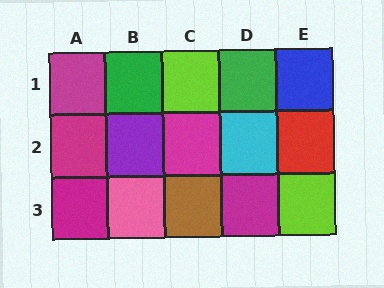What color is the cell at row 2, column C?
Magenta.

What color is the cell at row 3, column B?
Pink.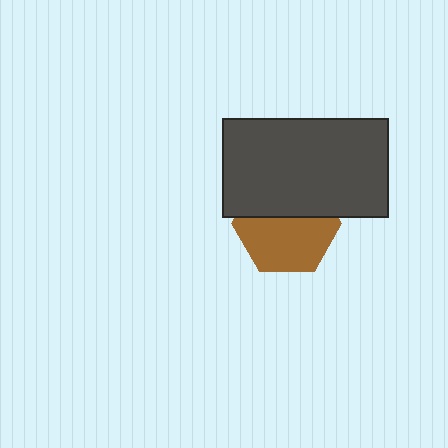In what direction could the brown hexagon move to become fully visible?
The brown hexagon could move down. That would shift it out from behind the dark gray rectangle entirely.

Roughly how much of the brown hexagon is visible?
About half of it is visible (roughly 58%).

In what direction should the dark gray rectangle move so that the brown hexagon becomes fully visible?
The dark gray rectangle should move up. That is the shortest direction to clear the overlap and leave the brown hexagon fully visible.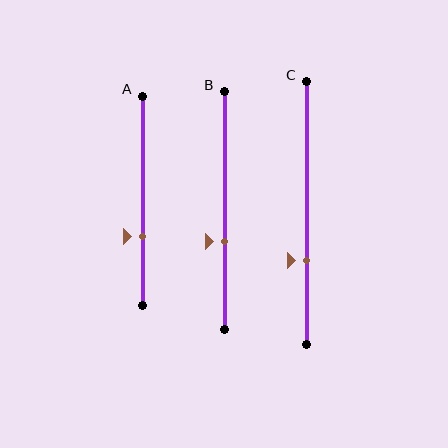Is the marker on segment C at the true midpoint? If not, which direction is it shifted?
No, the marker on segment C is shifted downward by about 18% of the segment length.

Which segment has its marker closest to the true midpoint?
Segment B has its marker closest to the true midpoint.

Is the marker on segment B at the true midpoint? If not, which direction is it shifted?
No, the marker on segment B is shifted downward by about 13% of the segment length.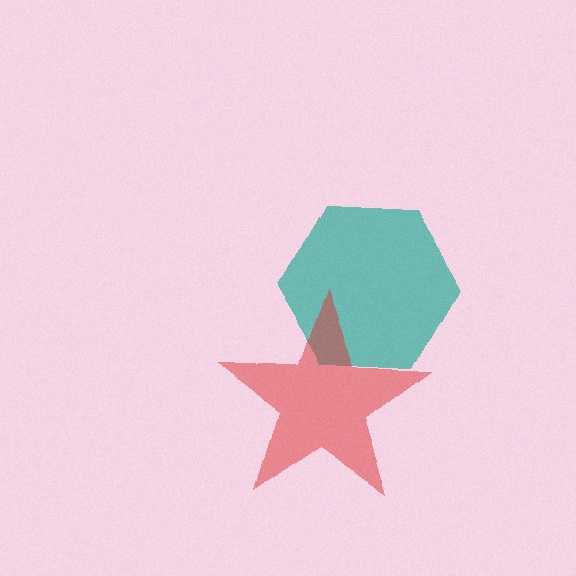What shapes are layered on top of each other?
The layered shapes are: a teal hexagon, a red star.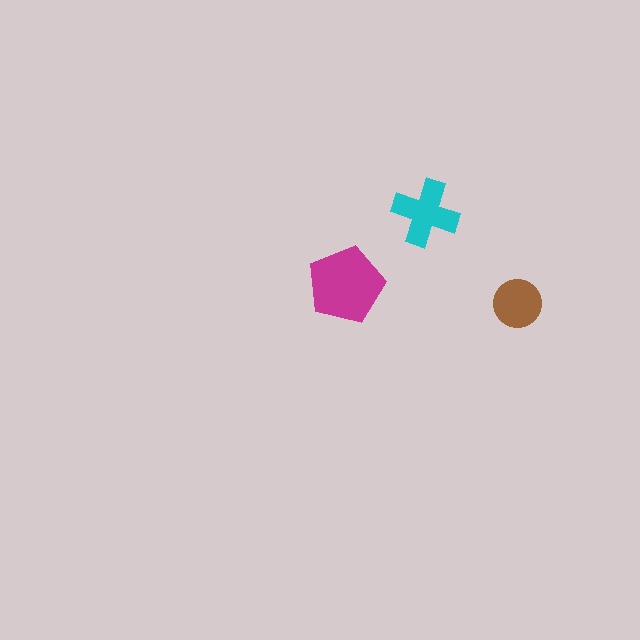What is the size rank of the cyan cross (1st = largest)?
2nd.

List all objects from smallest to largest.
The brown circle, the cyan cross, the magenta pentagon.